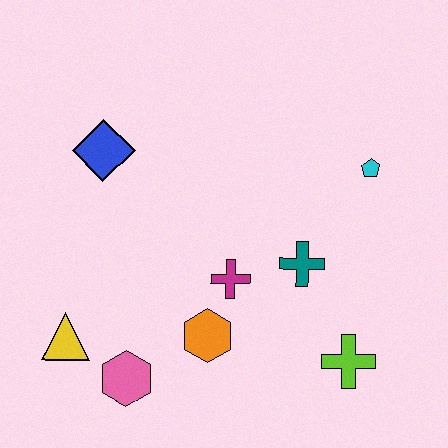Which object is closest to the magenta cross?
The orange hexagon is closest to the magenta cross.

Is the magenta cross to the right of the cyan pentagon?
No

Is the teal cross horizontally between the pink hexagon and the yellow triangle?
No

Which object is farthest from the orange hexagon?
The cyan pentagon is farthest from the orange hexagon.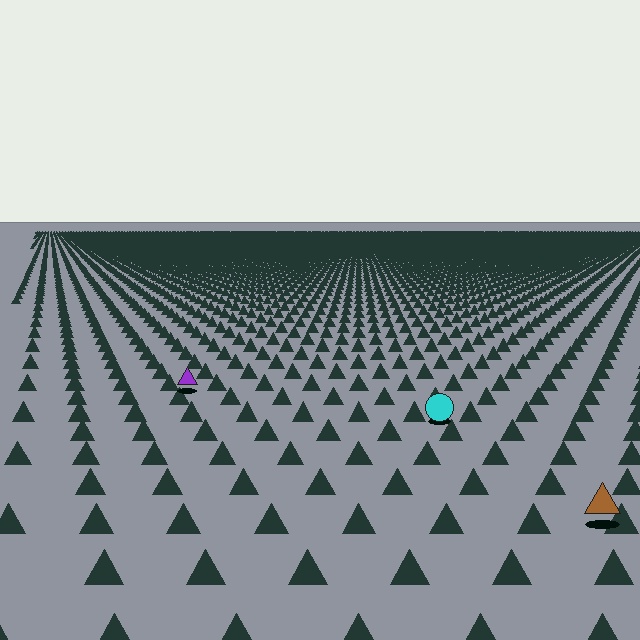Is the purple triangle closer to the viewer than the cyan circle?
No. The cyan circle is closer — you can tell from the texture gradient: the ground texture is coarser near it.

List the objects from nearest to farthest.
From nearest to farthest: the brown triangle, the cyan circle, the purple triangle.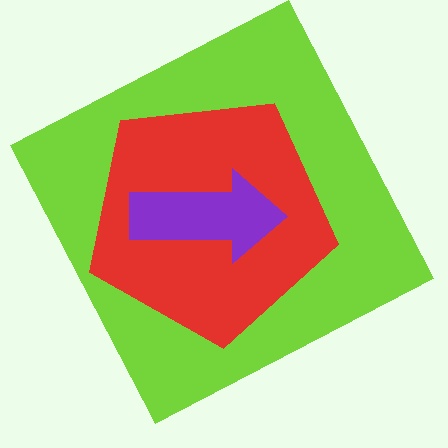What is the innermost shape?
The purple arrow.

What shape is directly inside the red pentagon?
The purple arrow.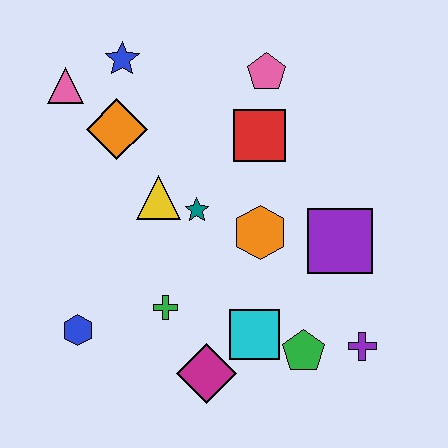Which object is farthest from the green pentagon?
The pink triangle is farthest from the green pentagon.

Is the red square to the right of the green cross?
Yes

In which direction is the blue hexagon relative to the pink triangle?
The blue hexagon is below the pink triangle.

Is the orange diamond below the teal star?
No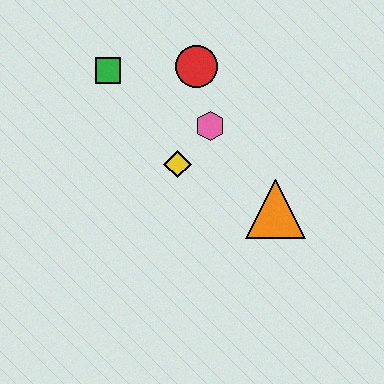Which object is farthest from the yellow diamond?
The green square is farthest from the yellow diamond.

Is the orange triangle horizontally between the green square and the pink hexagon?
No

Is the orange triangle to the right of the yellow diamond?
Yes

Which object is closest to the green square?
The red circle is closest to the green square.